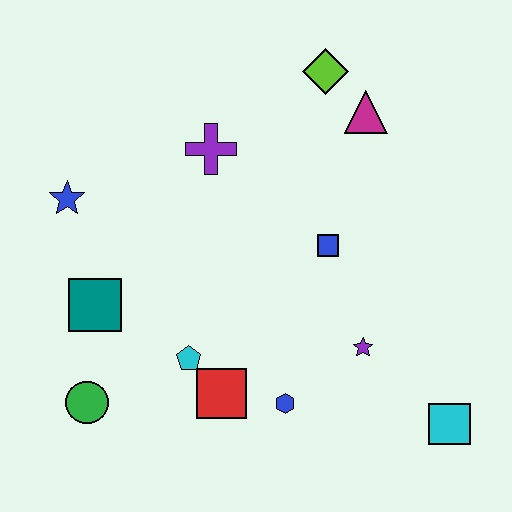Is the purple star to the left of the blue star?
No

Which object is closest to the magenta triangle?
The lime diamond is closest to the magenta triangle.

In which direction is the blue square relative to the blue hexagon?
The blue square is above the blue hexagon.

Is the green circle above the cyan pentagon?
No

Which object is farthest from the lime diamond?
The green circle is farthest from the lime diamond.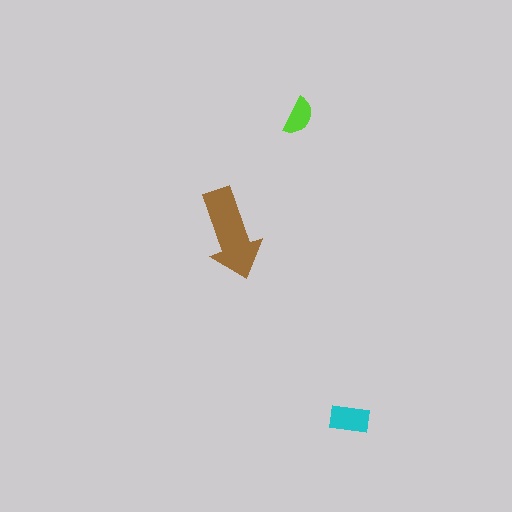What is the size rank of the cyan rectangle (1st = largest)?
2nd.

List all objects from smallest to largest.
The lime semicircle, the cyan rectangle, the brown arrow.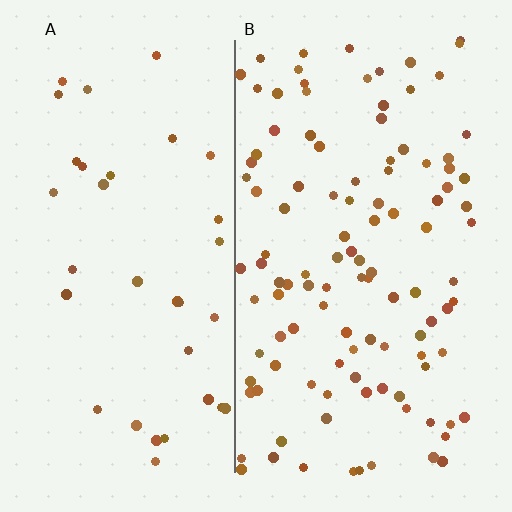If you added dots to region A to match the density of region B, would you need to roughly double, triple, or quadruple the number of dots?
Approximately triple.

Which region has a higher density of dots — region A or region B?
B (the right).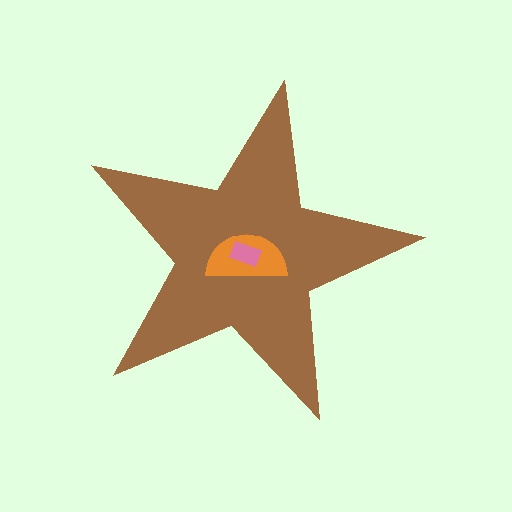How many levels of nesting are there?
3.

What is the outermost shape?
The brown star.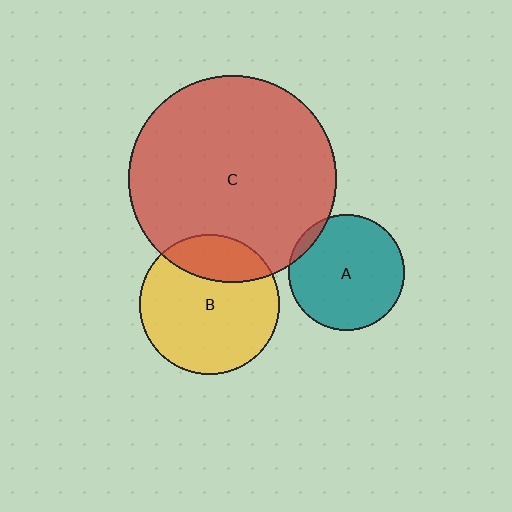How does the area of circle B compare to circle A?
Approximately 1.5 times.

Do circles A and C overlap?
Yes.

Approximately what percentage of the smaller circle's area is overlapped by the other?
Approximately 5%.